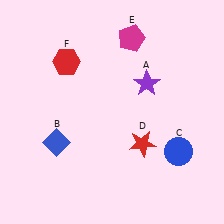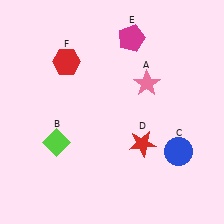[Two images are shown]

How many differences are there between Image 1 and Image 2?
There are 2 differences between the two images.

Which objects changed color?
A changed from purple to pink. B changed from blue to lime.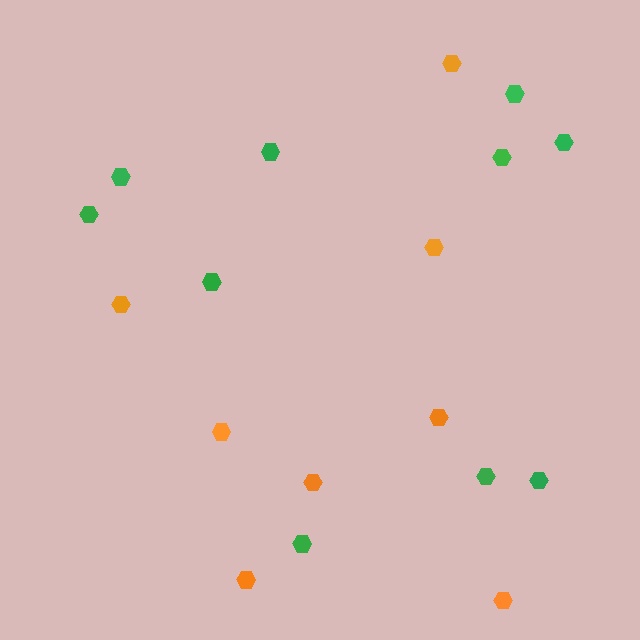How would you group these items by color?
There are 2 groups: one group of green hexagons (10) and one group of orange hexagons (8).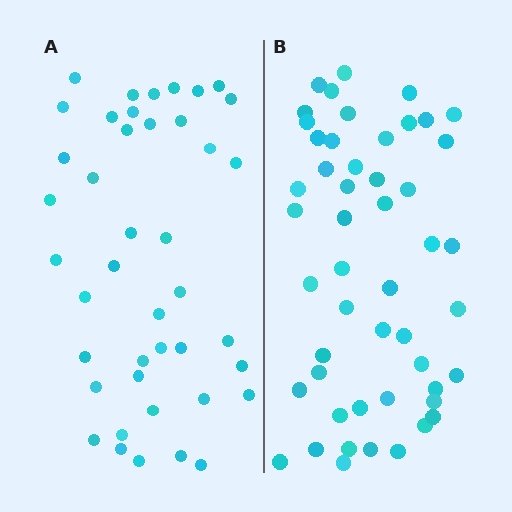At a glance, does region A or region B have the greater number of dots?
Region B (the right region) has more dots.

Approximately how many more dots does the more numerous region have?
Region B has roughly 8 or so more dots than region A.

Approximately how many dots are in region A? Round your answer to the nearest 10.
About 40 dots. (The exact count is 42, which rounds to 40.)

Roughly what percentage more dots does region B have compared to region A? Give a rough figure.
About 20% more.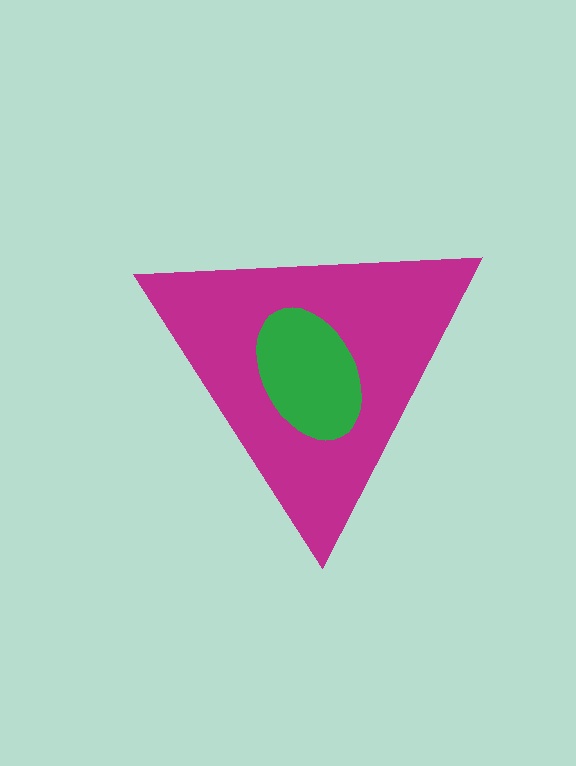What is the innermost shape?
The green ellipse.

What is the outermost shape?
The magenta triangle.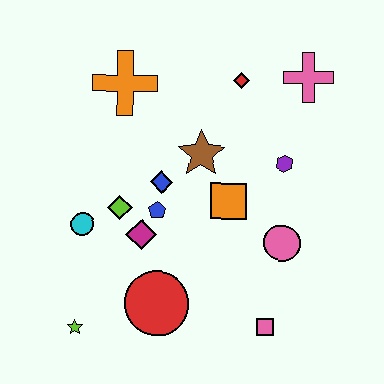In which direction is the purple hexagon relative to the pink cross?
The purple hexagon is below the pink cross.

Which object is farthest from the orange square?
The lime star is farthest from the orange square.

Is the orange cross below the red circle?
No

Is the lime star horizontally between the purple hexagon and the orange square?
No